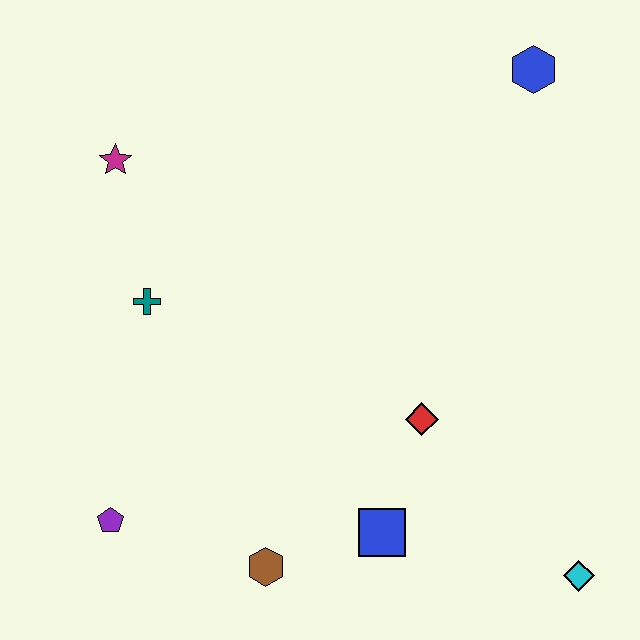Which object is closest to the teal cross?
The magenta star is closest to the teal cross.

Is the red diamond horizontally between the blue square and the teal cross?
No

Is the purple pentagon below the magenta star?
Yes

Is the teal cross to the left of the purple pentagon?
No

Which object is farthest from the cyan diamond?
The magenta star is farthest from the cyan diamond.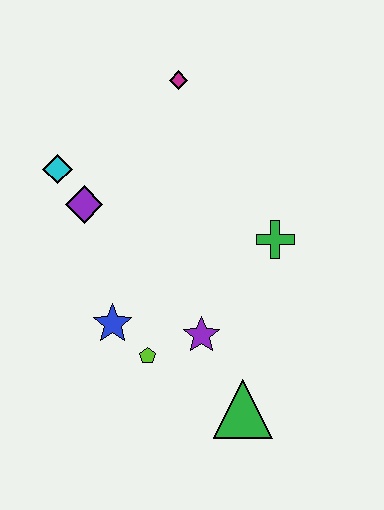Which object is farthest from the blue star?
The magenta diamond is farthest from the blue star.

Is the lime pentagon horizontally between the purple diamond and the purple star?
Yes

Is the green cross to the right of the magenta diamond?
Yes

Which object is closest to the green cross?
The purple star is closest to the green cross.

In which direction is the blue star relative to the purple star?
The blue star is to the left of the purple star.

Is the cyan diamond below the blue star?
No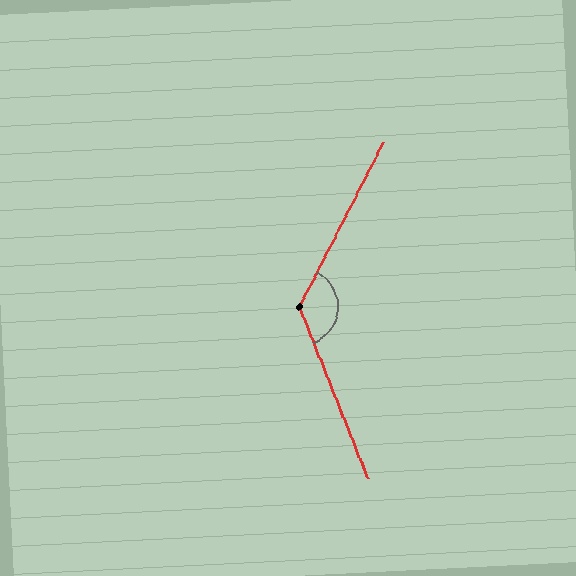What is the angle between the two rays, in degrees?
Approximately 131 degrees.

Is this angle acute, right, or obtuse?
It is obtuse.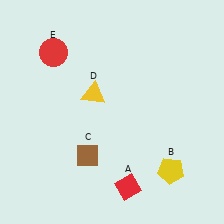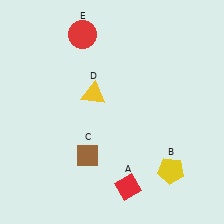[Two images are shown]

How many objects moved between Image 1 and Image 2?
1 object moved between the two images.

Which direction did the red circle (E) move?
The red circle (E) moved right.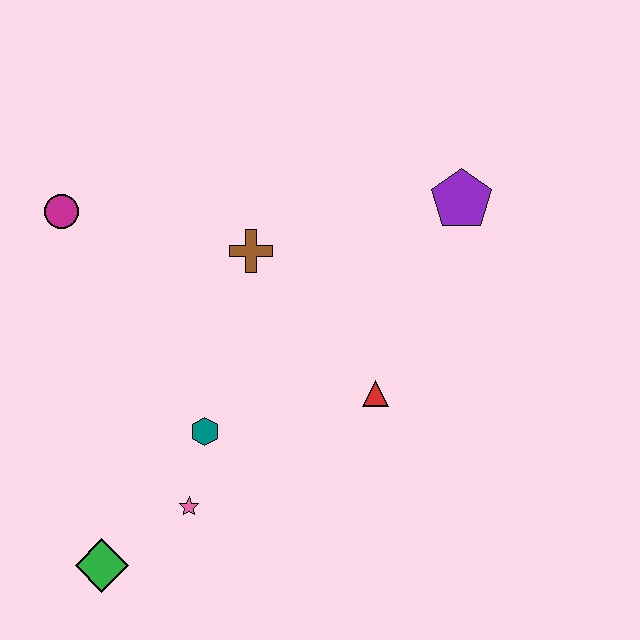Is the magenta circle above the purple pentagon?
No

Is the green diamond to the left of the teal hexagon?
Yes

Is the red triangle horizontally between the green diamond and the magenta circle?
No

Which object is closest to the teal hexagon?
The pink star is closest to the teal hexagon.